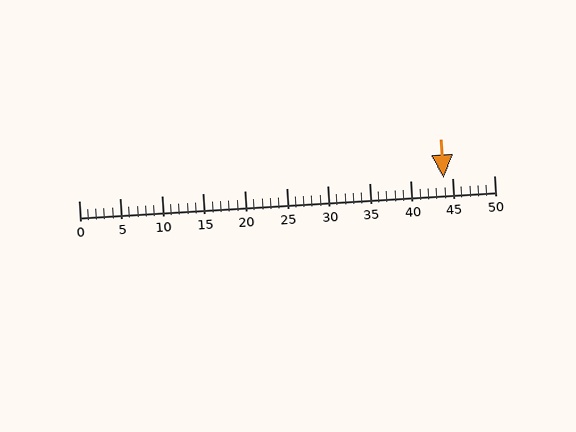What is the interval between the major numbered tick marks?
The major tick marks are spaced 5 units apart.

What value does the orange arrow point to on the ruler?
The orange arrow points to approximately 44.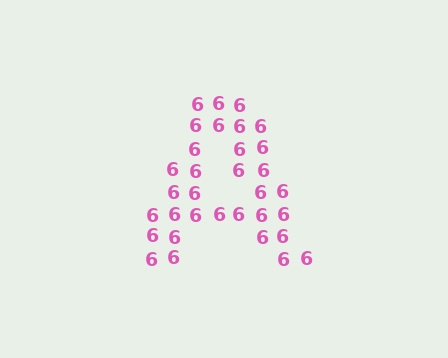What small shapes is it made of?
It is made of small digit 6's.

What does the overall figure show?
The overall figure shows the letter A.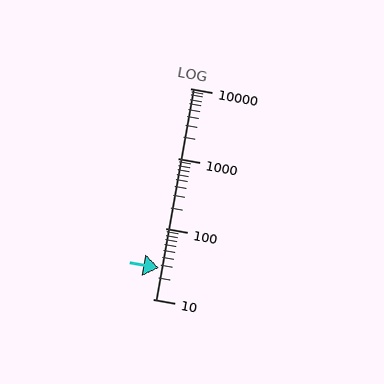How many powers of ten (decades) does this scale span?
The scale spans 3 decades, from 10 to 10000.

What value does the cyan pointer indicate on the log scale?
The pointer indicates approximately 28.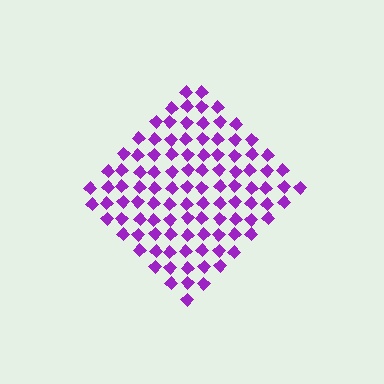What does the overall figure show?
The overall figure shows a diamond.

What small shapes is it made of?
It is made of small diamonds.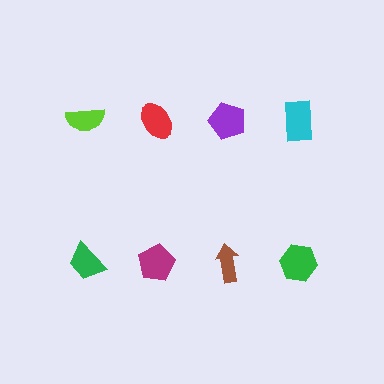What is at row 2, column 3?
A brown arrow.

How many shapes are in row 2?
4 shapes.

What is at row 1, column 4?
A cyan rectangle.